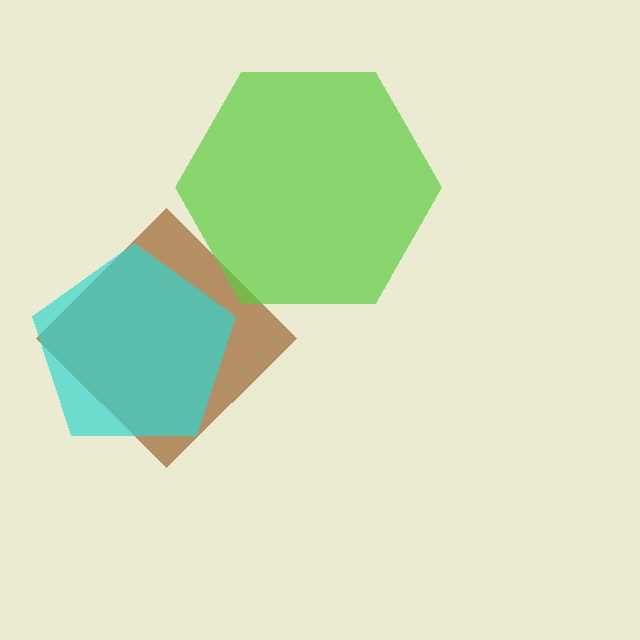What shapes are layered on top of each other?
The layered shapes are: a brown diamond, a cyan pentagon, a lime hexagon.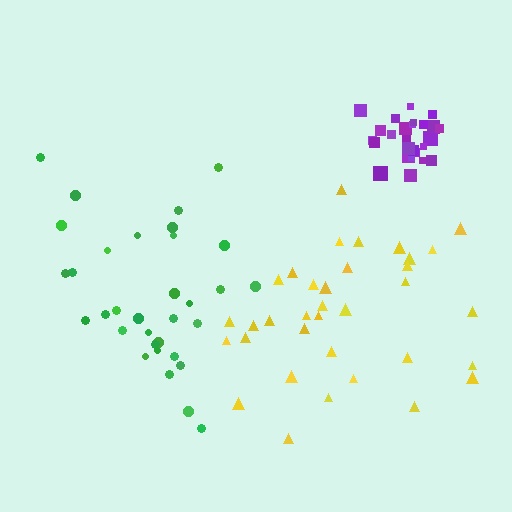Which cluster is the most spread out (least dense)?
Yellow.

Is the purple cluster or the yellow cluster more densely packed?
Purple.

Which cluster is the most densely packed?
Purple.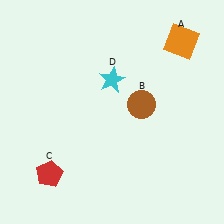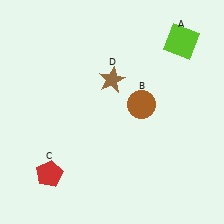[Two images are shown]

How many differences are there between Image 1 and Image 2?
There are 2 differences between the two images.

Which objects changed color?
A changed from orange to lime. D changed from cyan to brown.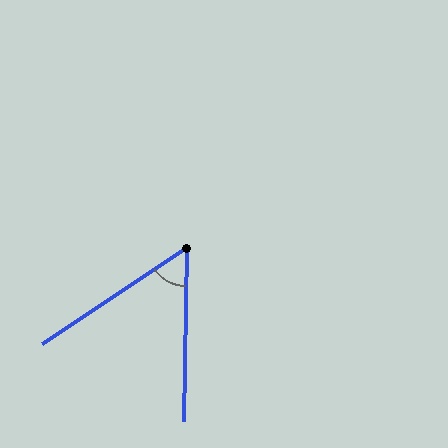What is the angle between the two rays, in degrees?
Approximately 55 degrees.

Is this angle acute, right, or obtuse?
It is acute.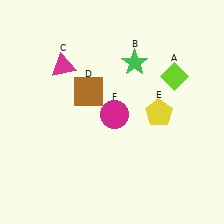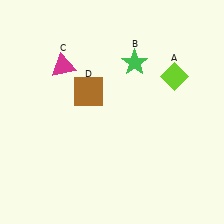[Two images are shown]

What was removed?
The magenta circle (F), the yellow pentagon (E) were removed in Image 2.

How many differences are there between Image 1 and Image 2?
There are 2 differences between the two images.